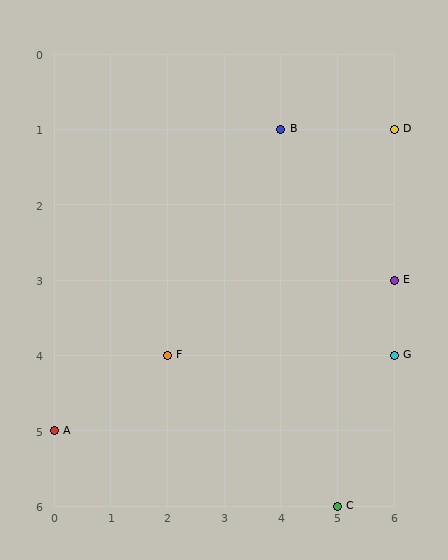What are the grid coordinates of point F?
Point F is at grid coordinates (2, 4).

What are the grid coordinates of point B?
Point B is at grid coordinates (4, 1).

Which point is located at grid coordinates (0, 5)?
Point A is at (0, 5).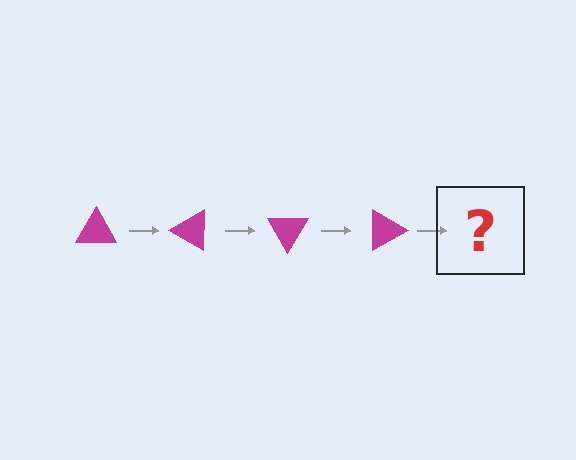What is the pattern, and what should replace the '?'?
The pattern is that the triangle rotates 30 degrees each step. The '?' should be a magenta triangle rotated 120 degrees.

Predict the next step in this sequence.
The next step is a magenta triangle rotated 120 degrees.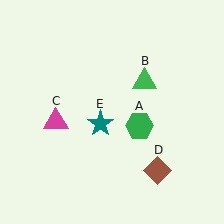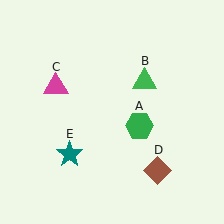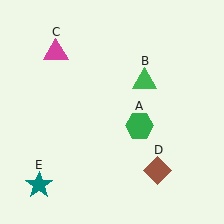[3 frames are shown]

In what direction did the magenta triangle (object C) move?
The magenta triangle (object C) moved up.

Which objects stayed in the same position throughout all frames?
Green hexagon (object A) and green triangle (object B) and brown diamond (object D) remained stationary.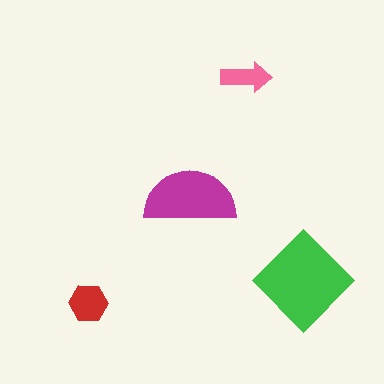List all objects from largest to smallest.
The green diamond, the magenta semicircle, the red hexagon, the pink arrow.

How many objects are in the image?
There are 4 objects in the image.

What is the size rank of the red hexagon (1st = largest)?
3rd.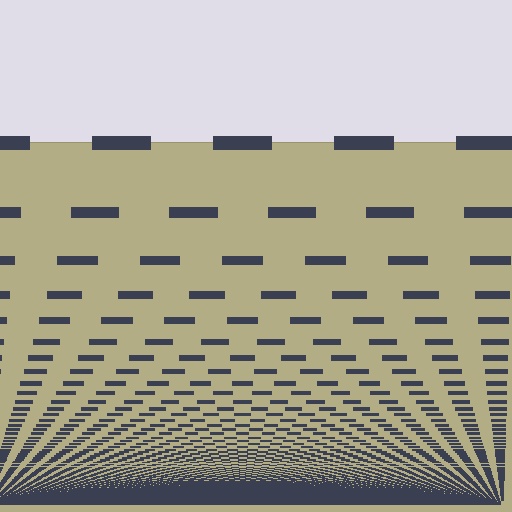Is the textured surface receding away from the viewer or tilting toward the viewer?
The surface appears to tilt toward the viewer. Texture elements get larger and sparser toward the top.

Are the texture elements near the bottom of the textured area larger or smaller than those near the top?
Smaller. The gradient is inverted — elements near the bottom are smaller and denser.